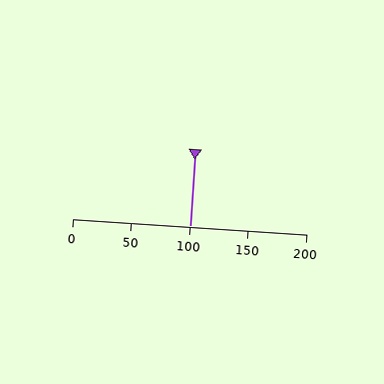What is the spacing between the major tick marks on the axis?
The major ticks are spaced 50 apart.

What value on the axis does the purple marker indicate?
The marker indicates approximately 100.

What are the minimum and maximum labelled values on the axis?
The axis runs from 0 to 200.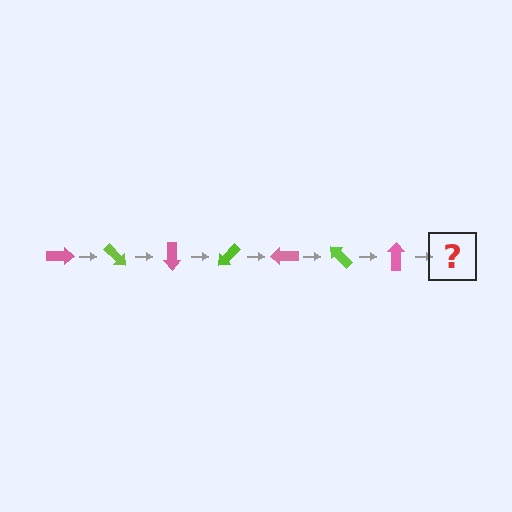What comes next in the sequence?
The next element should be a lime arrow, rotated 315 degrees from the start.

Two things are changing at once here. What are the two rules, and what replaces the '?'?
The two rules are that it rotates 45 degrees each step and the color cycles through pink and lime. The '?' should be a lime arrow, rotated 315 degrees from the start.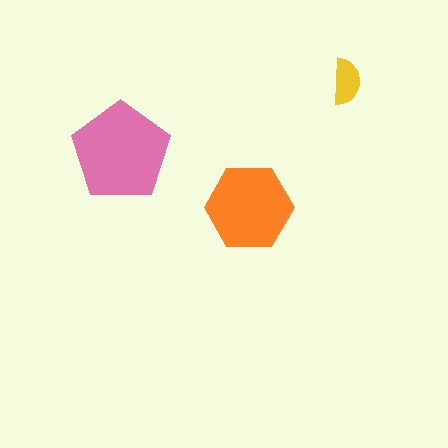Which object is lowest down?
The orange hexagon is bottommost.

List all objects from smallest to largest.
The yellow semicircle, the orange hexagon, the pink pentagon.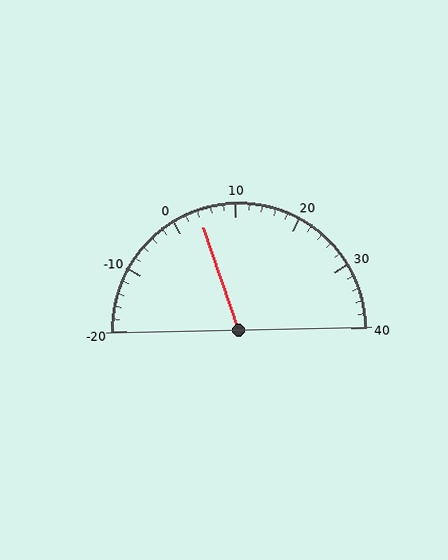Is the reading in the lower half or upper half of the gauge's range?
The reading is in the lower half of the range (-20 to 40).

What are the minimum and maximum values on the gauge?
The gauge ranges from -20 to 40.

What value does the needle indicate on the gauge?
The needle indicates approximately 4.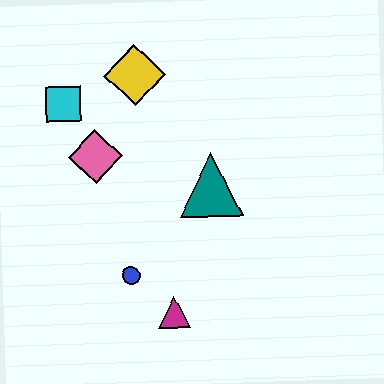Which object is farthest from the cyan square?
The magenta triangle is farthest from the cyan square.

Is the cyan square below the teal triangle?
No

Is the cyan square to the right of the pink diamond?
No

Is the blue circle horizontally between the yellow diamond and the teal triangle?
No